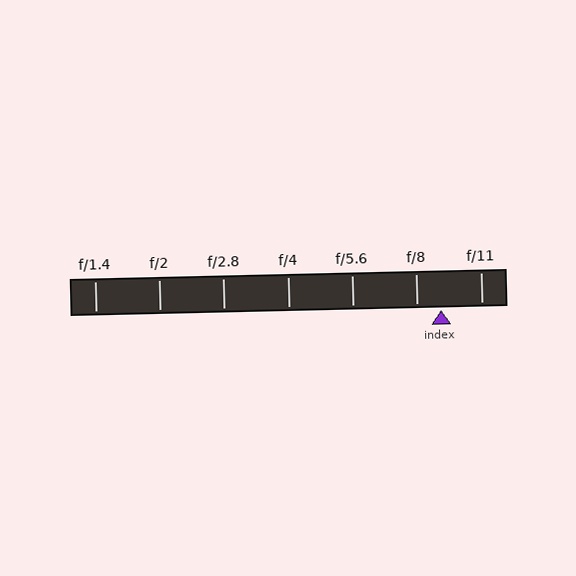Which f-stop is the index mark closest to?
The index mark is closest to f/8.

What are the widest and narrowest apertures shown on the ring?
The widest aperture shown is f/1.4 and the narrowest is f/11.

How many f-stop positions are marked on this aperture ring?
There are 7 f-stop positions marked.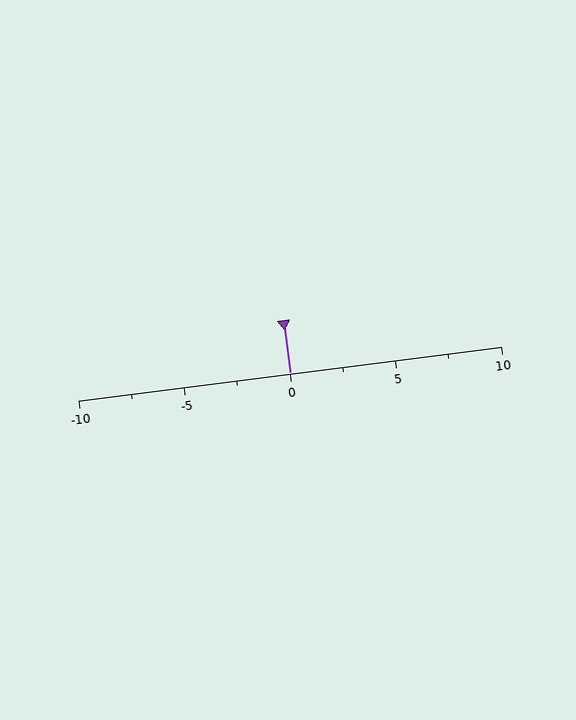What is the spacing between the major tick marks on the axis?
The major ticks are spaced 5 apart.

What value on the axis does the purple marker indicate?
The marker indicates approximately 0.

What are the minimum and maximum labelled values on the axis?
The axis runs from -10 to 10.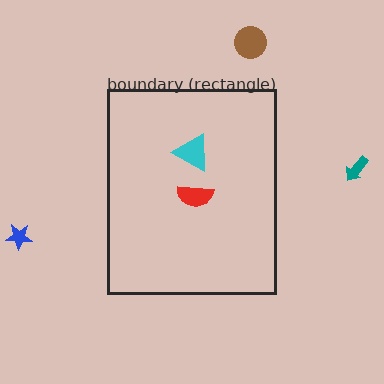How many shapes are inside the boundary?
2 inside, 3 outside.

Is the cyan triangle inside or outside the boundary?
Inside.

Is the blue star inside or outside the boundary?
Outside.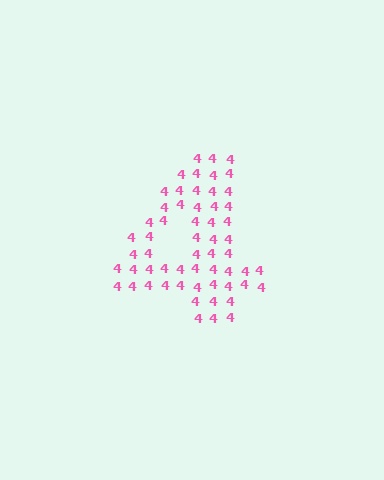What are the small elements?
The small elements are digit 4's.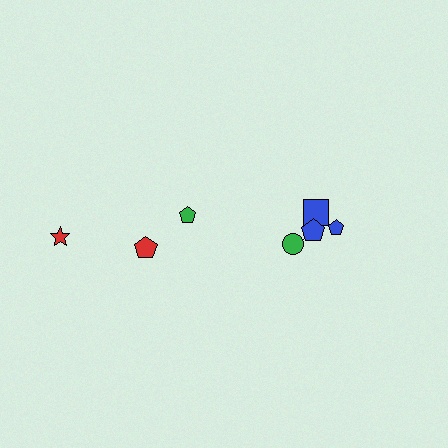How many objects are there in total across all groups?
There are 8 objects.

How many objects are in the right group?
There are 5 objects.